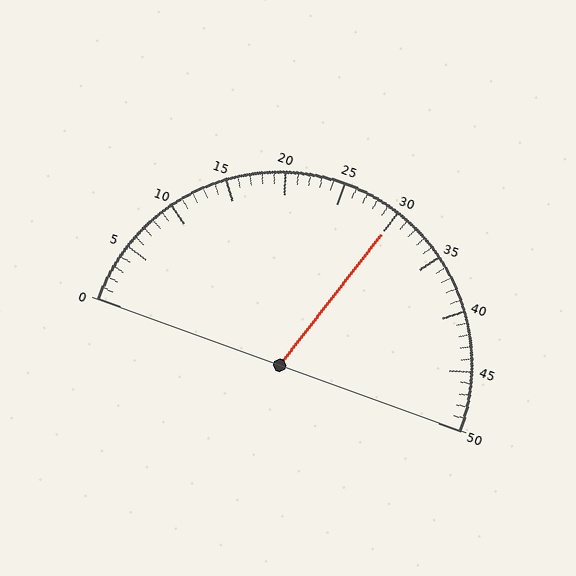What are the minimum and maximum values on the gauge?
The gauge ranges from 0 to 50.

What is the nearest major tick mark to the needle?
The nearest major tick mark is 30.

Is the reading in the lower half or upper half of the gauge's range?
The reading is in the upper half of the range (0 to 50).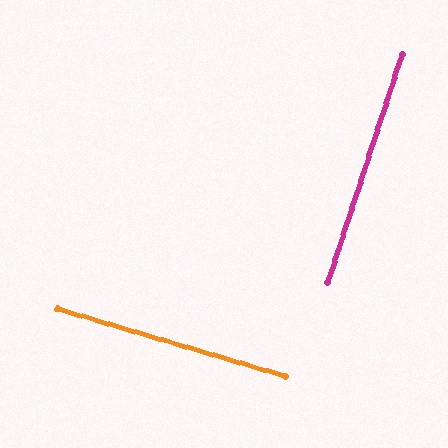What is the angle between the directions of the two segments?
Approximately 88 degrees.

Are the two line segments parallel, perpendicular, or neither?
Perpendicular — they meet at approximately 88°.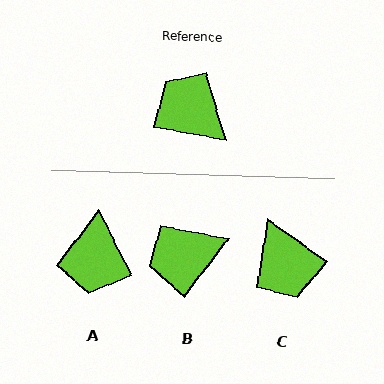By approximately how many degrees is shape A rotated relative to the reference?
Approximately 127 degrees counter-clockwise.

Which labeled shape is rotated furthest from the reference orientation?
C, about 155 degrees away.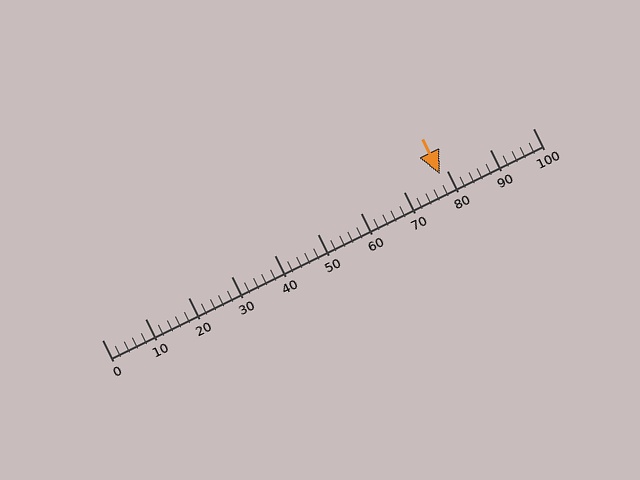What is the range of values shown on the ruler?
The ruler shows values from 0 to 100.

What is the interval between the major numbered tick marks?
The major tick marks are spaced 10 units apart.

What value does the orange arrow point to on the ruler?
The orange arrow points to approximately 78.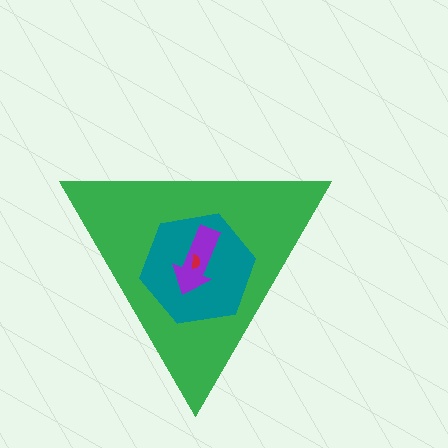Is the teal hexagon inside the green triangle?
Yes.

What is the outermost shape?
The green triangle.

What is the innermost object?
The red semicircle.